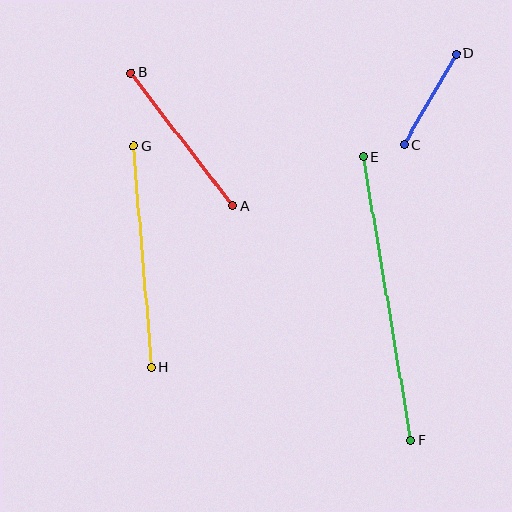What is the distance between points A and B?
The distance is approximately 168 pixels.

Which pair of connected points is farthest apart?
Points E and F are farthest apart.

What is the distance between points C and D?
The distance is approximately 105 pixels.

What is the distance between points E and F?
The distance is approximately 288 pixels.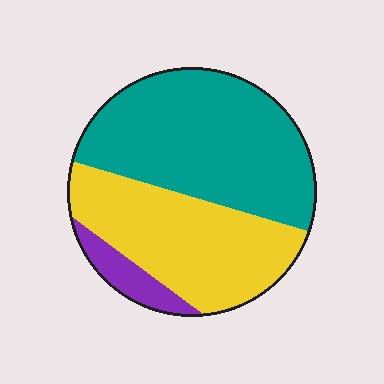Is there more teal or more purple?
Teal.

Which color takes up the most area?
Teal, at roughly 50%.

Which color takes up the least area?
Purple, at roughly 10%.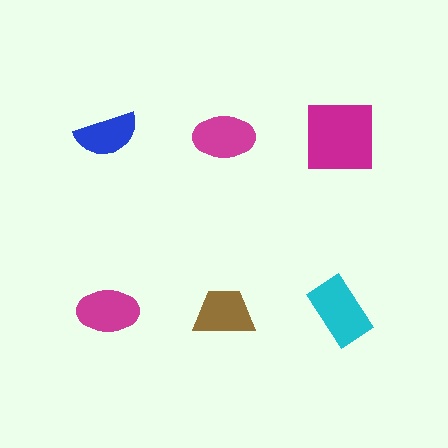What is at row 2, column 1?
A magenta ellipse.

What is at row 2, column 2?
A brown trapezoid.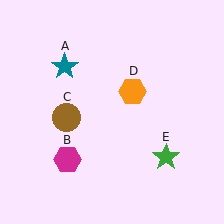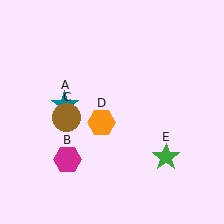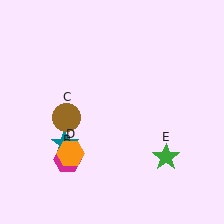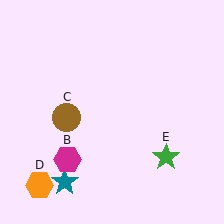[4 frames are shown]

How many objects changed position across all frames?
2 objects changed position: teal star (object A), orange hexagon (object D).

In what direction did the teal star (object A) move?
The teal star (object A) moved down.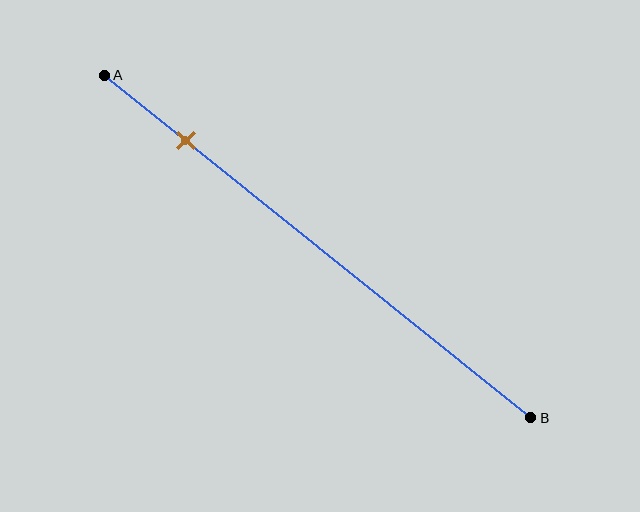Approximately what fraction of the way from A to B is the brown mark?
The brown mark is approximately 20% of the way from A to B.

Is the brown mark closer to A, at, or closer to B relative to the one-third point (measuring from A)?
The brown mark is closer to point A than the one-third point of segment AB.